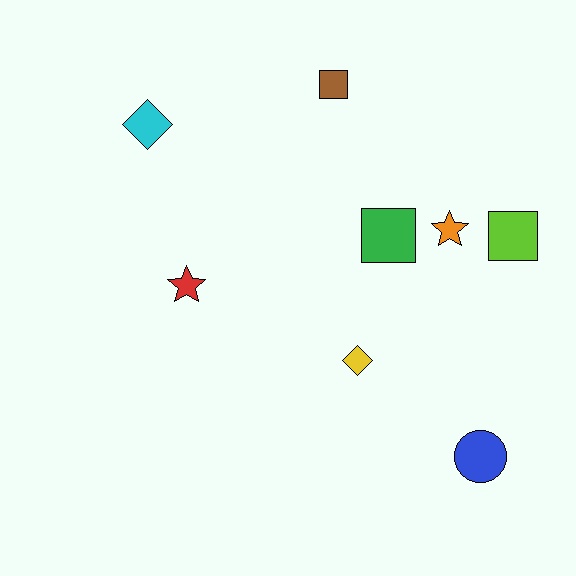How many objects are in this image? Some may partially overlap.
There are 8 objects.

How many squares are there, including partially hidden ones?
There are 3 squares.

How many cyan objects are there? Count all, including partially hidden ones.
There is 1 cyan object.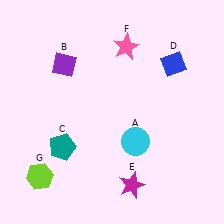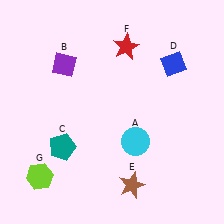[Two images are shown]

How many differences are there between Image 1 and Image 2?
There are 2 differences between the two images.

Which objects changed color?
E changed from magenta to brown. F changed from pink to red.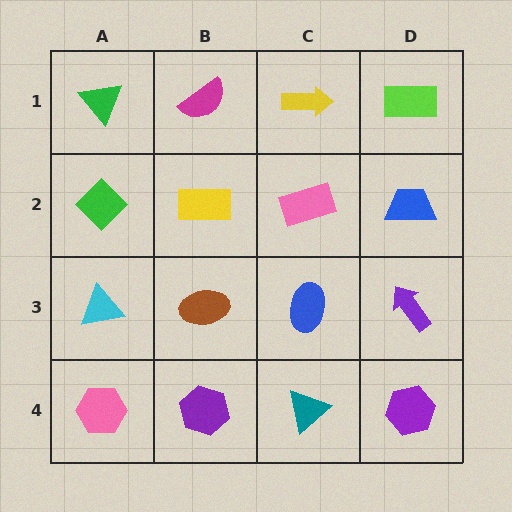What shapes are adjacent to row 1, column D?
A blue trapezoid (row 2, column D), a yellow arrow (row 1, column C).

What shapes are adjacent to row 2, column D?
A lime rectangle (row 1, column D), a purple arrow (row 3, column D), a pink rectangle (row 2, column C).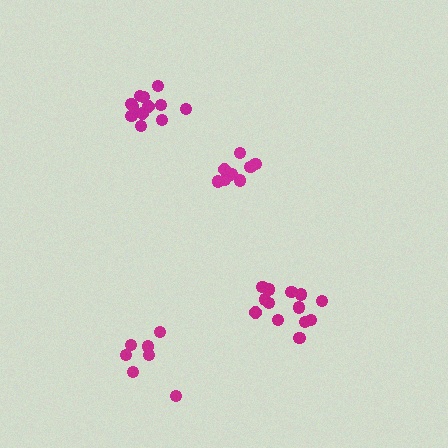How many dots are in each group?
Group 1: 13 dots, Group 2: 7 dots, Group 3: 13 dots, Group 4: 9 dots (42 total).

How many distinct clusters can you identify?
There are 4 distinct clusters.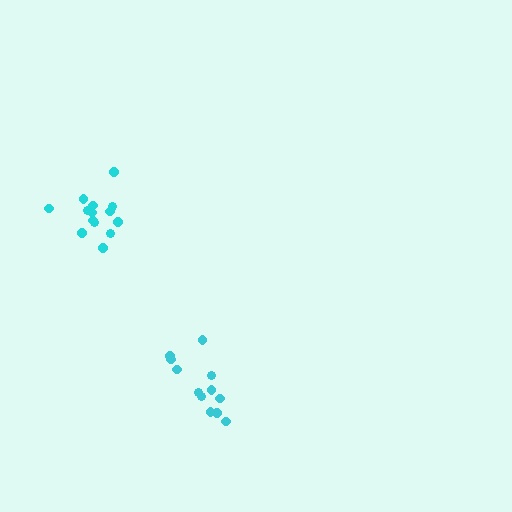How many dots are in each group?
Group 1: 12 dots, Group 2: 14 dots (26 total).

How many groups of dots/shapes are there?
There are 2 groups.